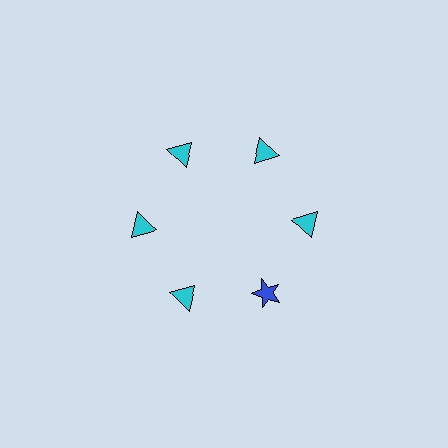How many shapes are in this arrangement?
There are 6 shapes arranged in a ring pattern.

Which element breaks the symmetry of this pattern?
The blue star at roughly the 5 o'clock position breaks the symmetry. All other shapes are cyan triangles.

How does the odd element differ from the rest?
It differs in both color (blue instead of cyan) and shape (star instead of triangle).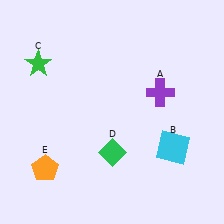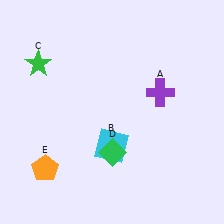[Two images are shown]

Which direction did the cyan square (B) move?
The cyan square (B) moved left.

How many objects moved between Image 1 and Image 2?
1 object moved between the two images.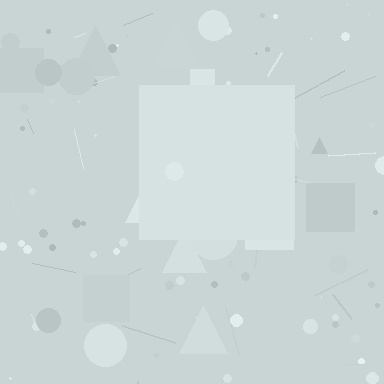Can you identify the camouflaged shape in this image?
The camouflaged shape is a square.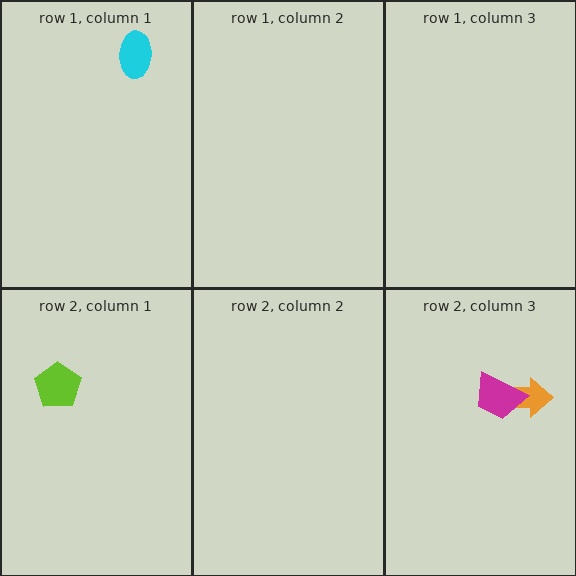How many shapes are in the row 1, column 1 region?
1.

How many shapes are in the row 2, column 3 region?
2.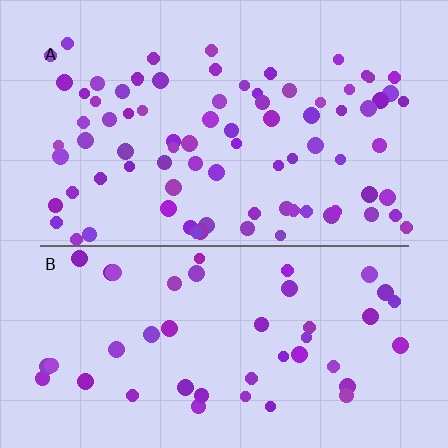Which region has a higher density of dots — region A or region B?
A (the top).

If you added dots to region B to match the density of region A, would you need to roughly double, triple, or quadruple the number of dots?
Approximately double.